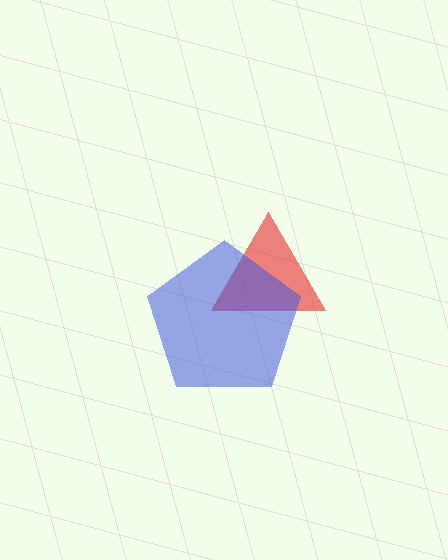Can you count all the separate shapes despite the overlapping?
Yes, there are 2 separate shapes.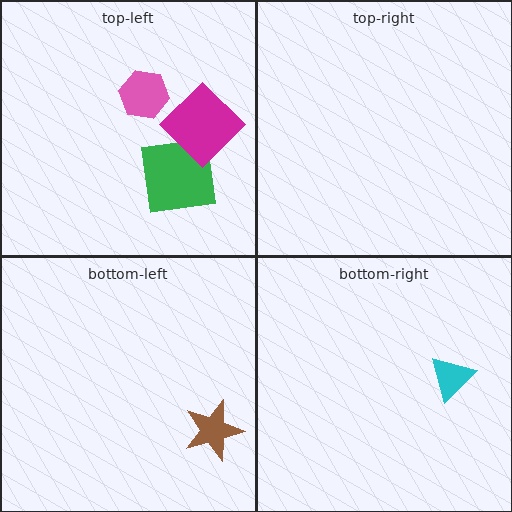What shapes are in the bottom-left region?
The brown star.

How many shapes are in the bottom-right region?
1.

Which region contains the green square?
The top-left region.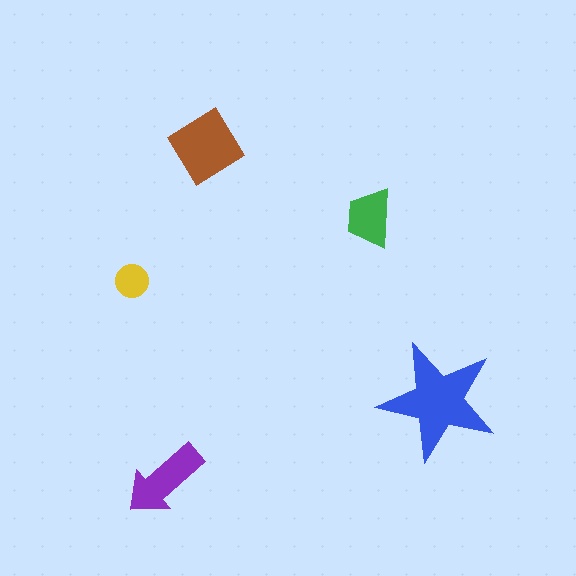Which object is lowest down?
The purple arrow is bottommost.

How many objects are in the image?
There are 5 objects in the image.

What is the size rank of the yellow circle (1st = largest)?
5th.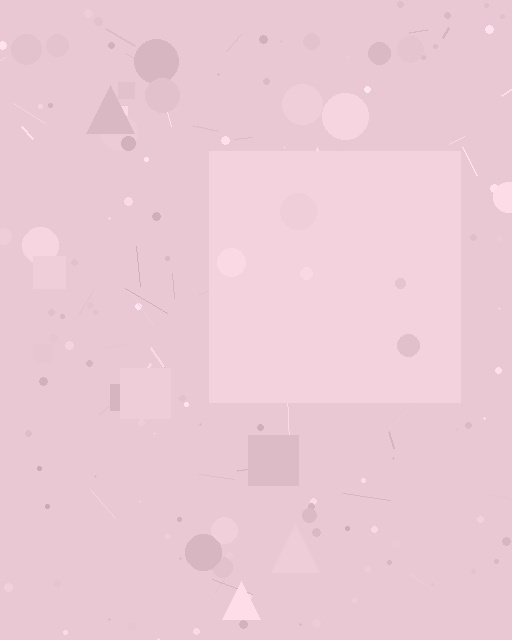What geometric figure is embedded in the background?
A square is embedded in the background.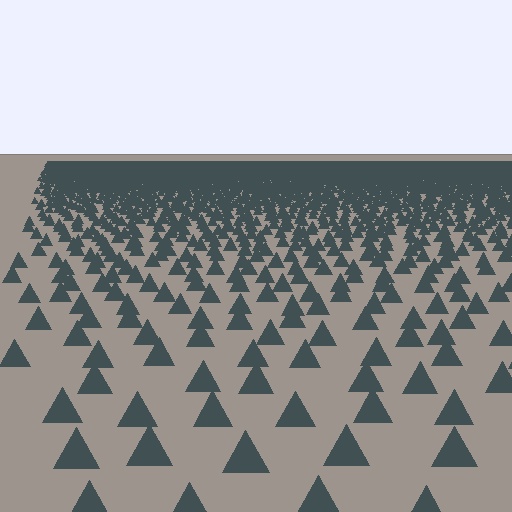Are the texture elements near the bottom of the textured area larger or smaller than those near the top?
Larger. Near the bottom, elements are closer to the viewer and appear at a bigger on-screen size.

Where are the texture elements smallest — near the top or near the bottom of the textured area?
Near the top.